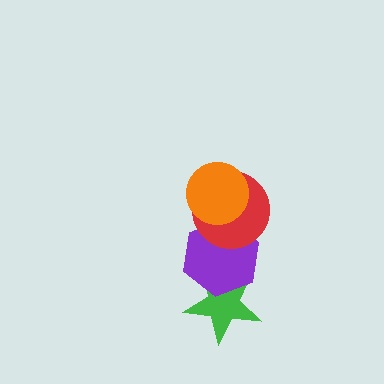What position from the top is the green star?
The green star is 4th from the top.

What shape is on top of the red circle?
The orange circle is on top of the red circle.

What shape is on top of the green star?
The purple hexagon is on top of the green star.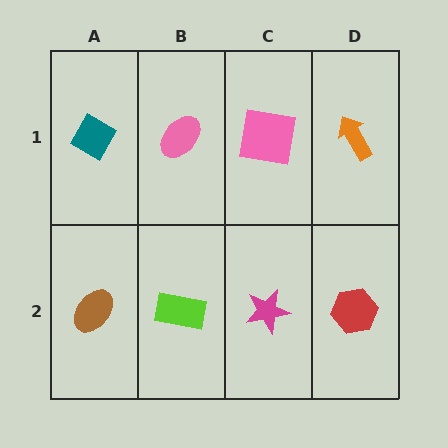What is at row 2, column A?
A brown ellipse.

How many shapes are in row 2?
4 shapes.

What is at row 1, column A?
A teal diamond.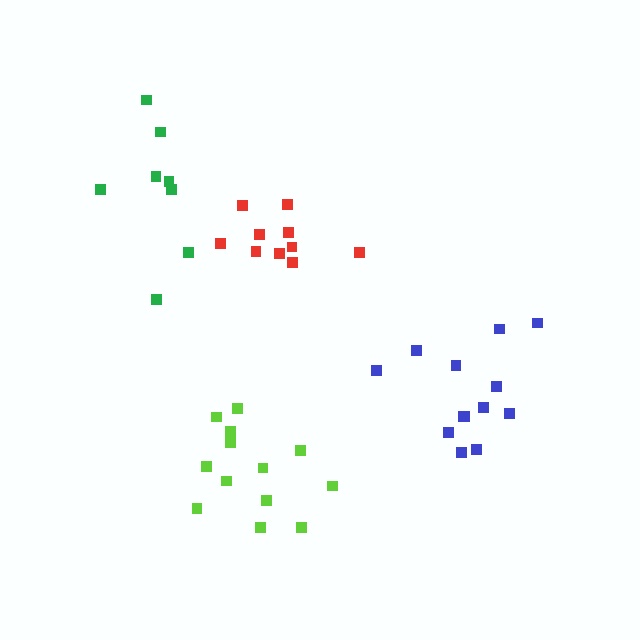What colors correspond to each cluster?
The clusters are colored: lime, red, green, blue.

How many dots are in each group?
Group 1: 13 dots, Group 2: 10 dots, Group 3: 8 dots, Group 4: 13 dots (44 total).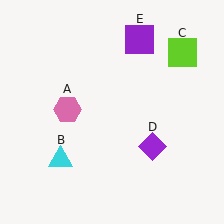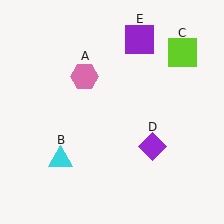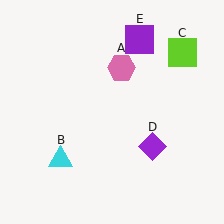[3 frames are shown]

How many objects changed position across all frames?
1 object changed position: pink hexagon (object A).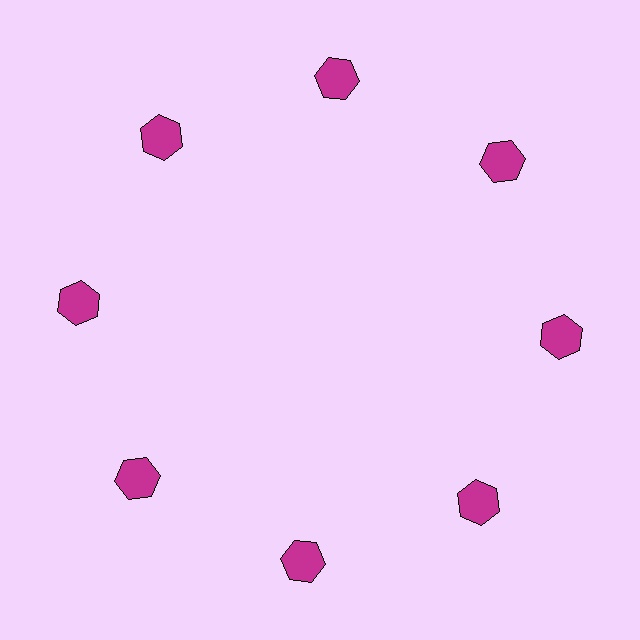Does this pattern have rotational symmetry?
Yes, this pattern has 8-fold rotational symmetry. It looks the same after rotating 45 degrees around the center.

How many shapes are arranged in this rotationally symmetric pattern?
There are 8 shapes, arranged in 8 groups of 1.